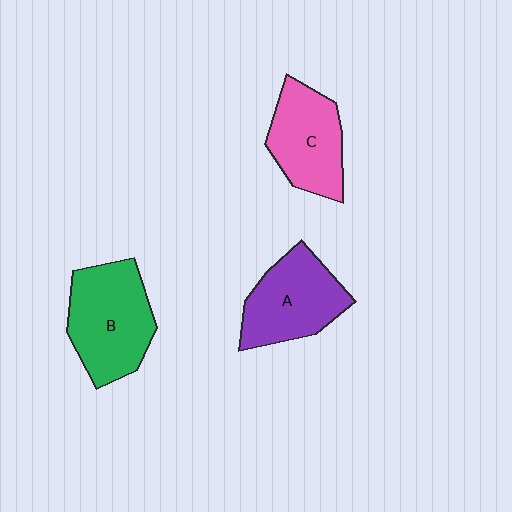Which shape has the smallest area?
Shape C (pink).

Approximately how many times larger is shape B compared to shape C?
Approximately 1.2 times.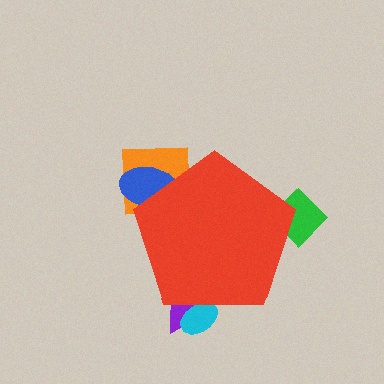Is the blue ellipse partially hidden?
Yes, the blue ellipse is partially hidden behind the red pentagon.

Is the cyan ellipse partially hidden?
Yes, the cyan ellipse is partially hidden behind the red pentagon.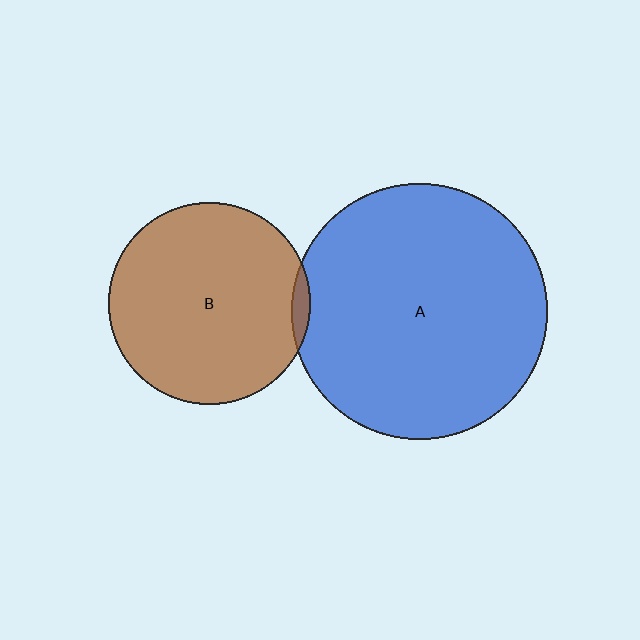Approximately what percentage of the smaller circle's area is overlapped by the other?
Approximately 5%.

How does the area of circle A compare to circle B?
Approximately 1.6 times.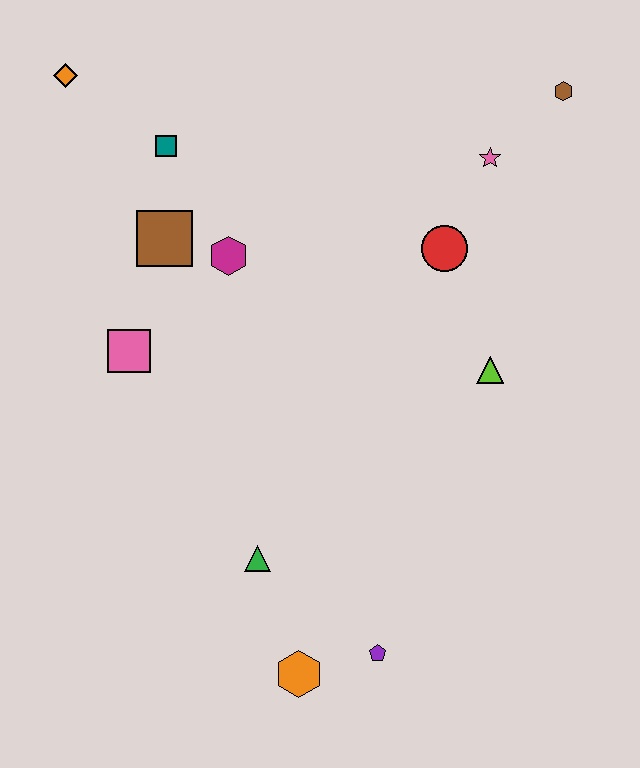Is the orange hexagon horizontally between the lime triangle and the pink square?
Yes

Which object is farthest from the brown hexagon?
The orange hexagon is farthest from the brown hexagon.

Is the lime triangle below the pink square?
Yes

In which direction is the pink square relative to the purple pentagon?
The pink square is above the purple pentagon.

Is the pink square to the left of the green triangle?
Yes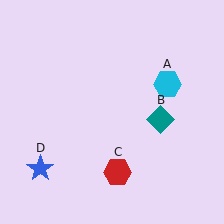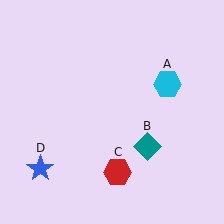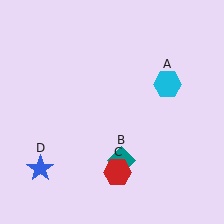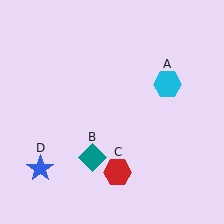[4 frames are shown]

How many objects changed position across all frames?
1 object changed position: teal diamond (object B).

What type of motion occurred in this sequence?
The teal diamond (object B) rotated clockwise around the center of the scene.